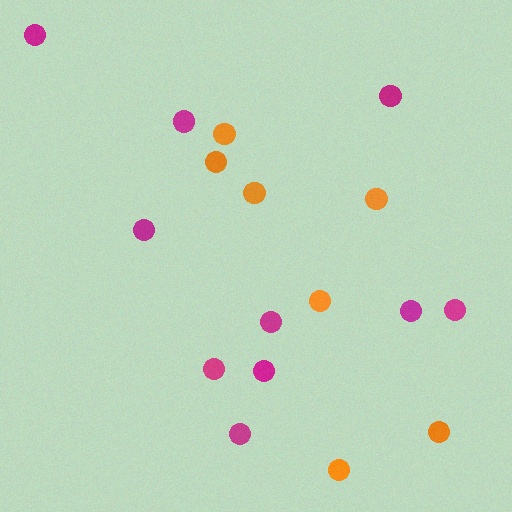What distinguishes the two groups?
There are 2 groups: one group of orange circles (7) and one group of magenta circles (10).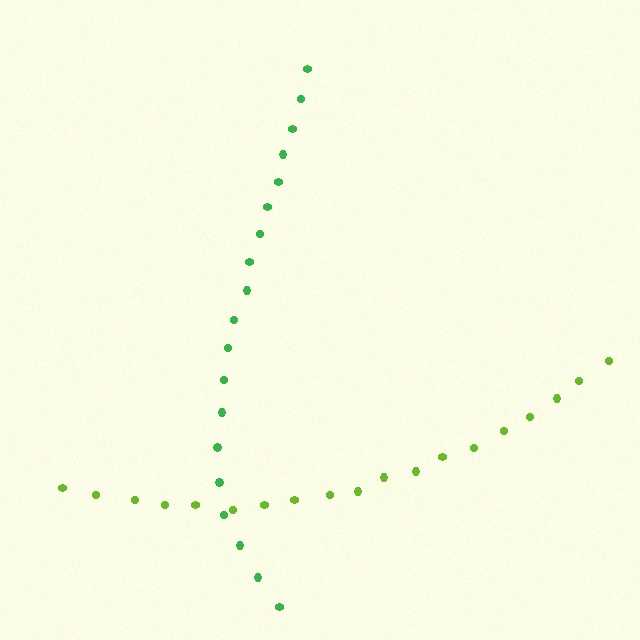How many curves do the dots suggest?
There are 2 distinct paths.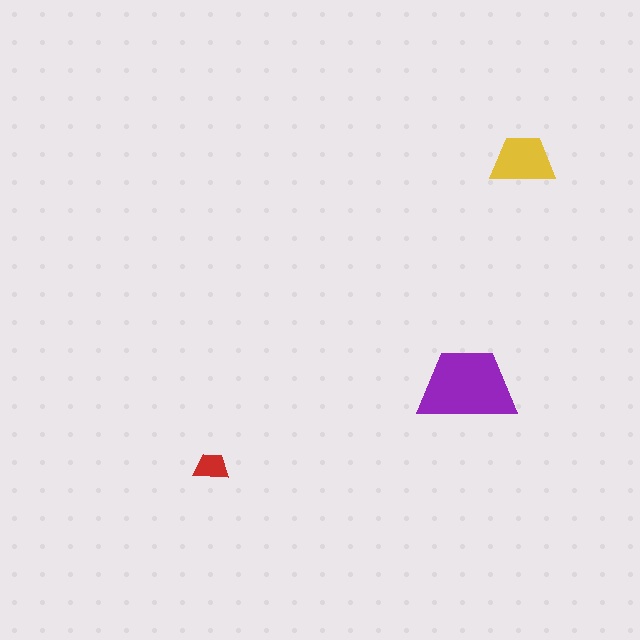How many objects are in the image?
There are 3 objects in the image.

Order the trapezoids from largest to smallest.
the purple one, the yellow one, the red one.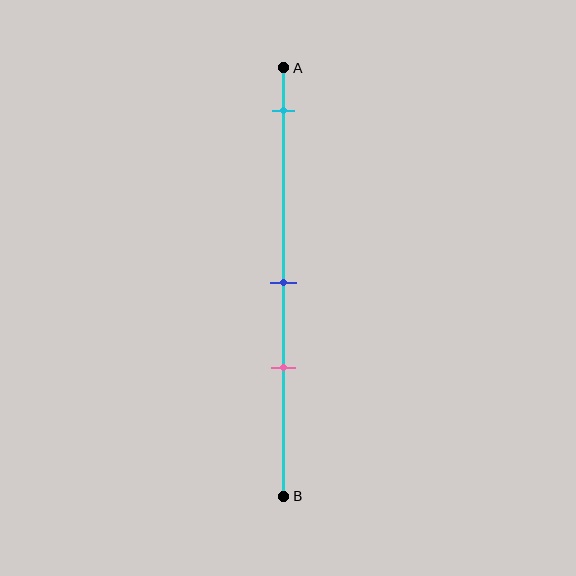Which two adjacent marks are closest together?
The blue and pink marks are the closest adjacent pair.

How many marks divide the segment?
There are 3 marks dividing the segment.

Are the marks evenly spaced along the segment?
No, the marks are not evenly spaced.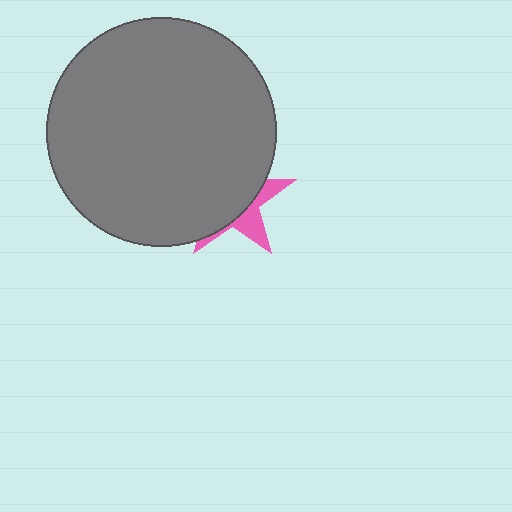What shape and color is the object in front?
The object in front is a gray circle.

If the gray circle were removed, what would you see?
You would see the complete pink star.